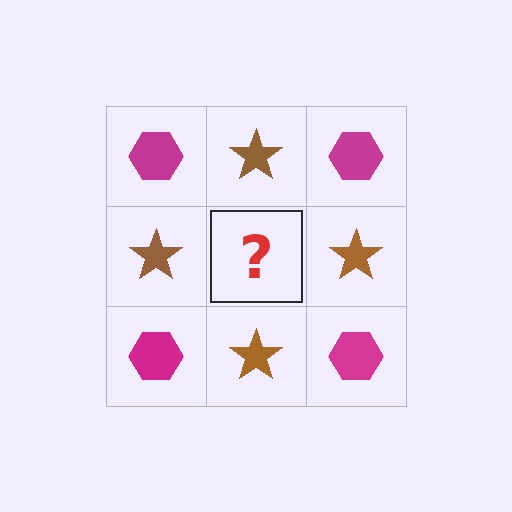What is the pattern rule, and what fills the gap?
The rule is that it alternates magenta hexagon and brown star in a checkerboard pattern. The gap should be filled with a magenta hexagon.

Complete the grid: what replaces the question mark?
The question mark should be replaced with a magenta hexagon.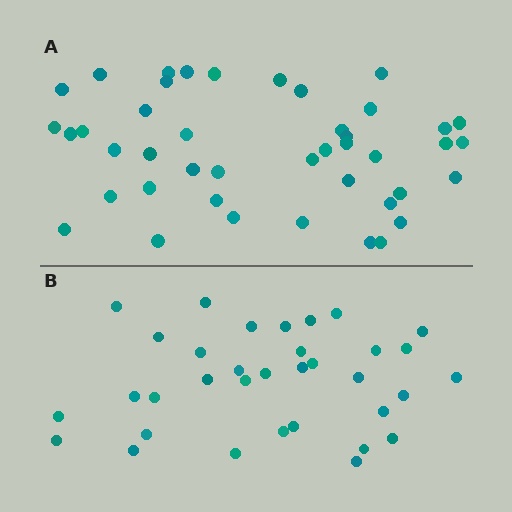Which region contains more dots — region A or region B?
Region A (the top region) has more dots.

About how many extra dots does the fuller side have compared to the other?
Region A has roughly 8 or so more dots than region B.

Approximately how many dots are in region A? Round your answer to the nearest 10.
About 40 dots. (The exact count is 43, which rounds to 40.)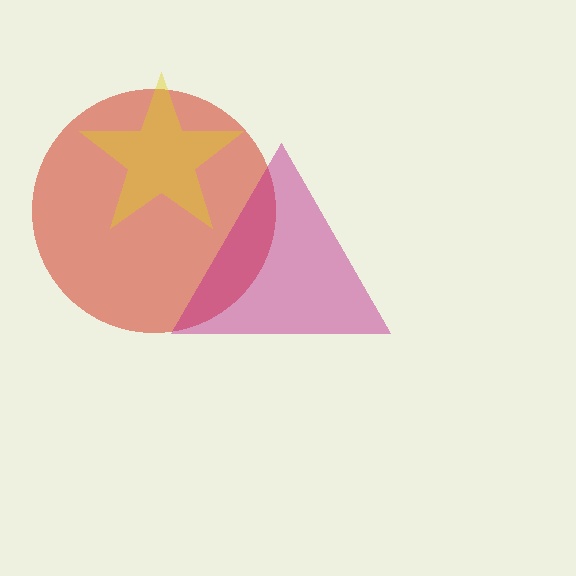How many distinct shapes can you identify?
There are 3 distinct shapes: a red circle, a yellow star, a magenta triangle.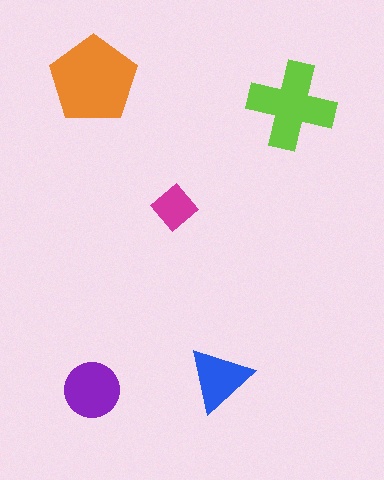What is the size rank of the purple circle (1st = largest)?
3rd.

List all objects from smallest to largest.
The magenta diamond, the blue triangle, the purple circle, the lime cross, the orange pentagon.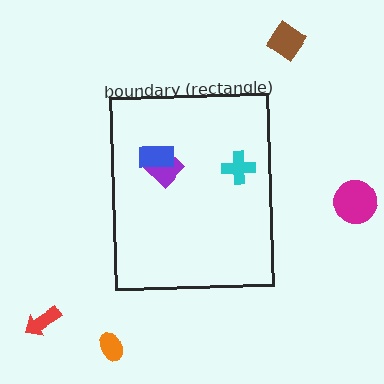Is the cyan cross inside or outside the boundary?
Inside.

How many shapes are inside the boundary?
3 inside, 4 outside.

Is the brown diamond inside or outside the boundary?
Outside.